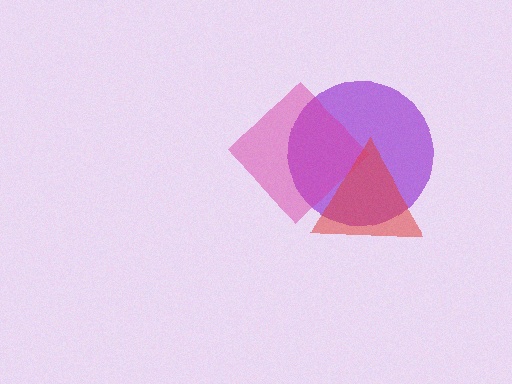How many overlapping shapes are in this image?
There are 3 overlapping shapes in the image.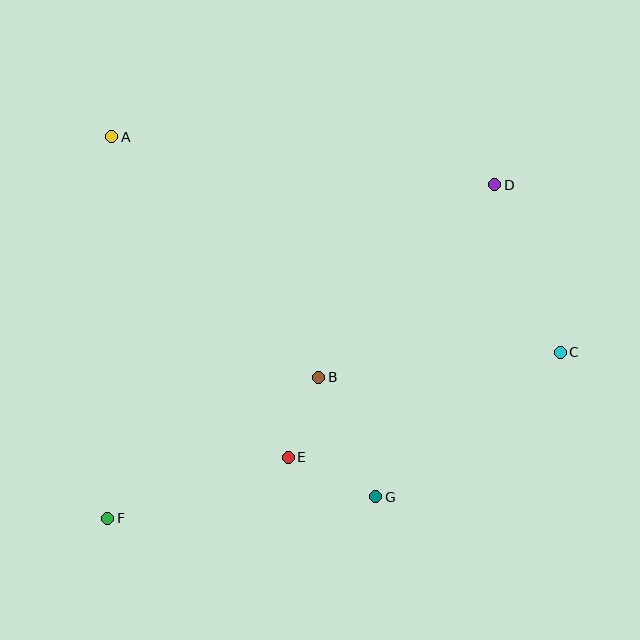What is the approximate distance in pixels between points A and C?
The distance between A and C is approximately 498 pixels.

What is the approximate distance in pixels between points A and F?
The distance between A and F is approximately 381 pixels.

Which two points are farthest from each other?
Points D and F are farthest from each other.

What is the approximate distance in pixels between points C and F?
The distance between C and F is approximately 482 pixels.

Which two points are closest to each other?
Points B and E are closest to each other.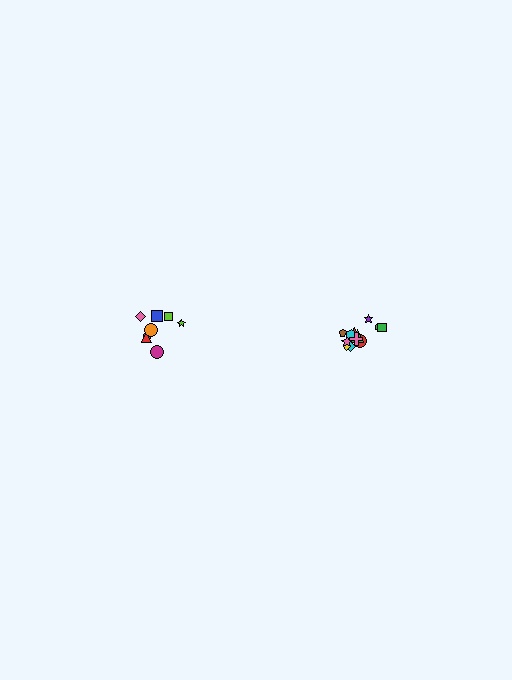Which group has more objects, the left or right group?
The right group.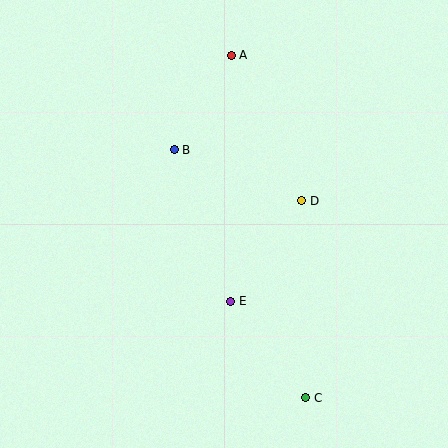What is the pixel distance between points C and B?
The distance between C and B is 281 pixels.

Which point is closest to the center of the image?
Point E at (231, 301) is closest to the center.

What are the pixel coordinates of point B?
Point B is at (174, 150).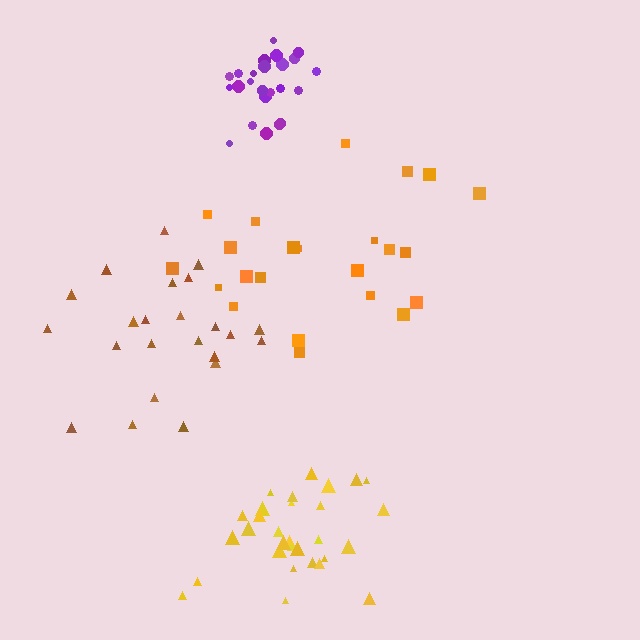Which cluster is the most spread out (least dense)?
Orange.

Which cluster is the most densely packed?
Purple.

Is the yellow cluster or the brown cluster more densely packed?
Yellow.